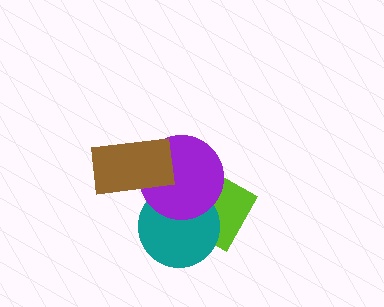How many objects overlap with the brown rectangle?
1 object overlaps with the brown rectangle.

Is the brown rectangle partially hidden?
No, no other shape covers it.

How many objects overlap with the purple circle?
3 objects overlap with the purple circle.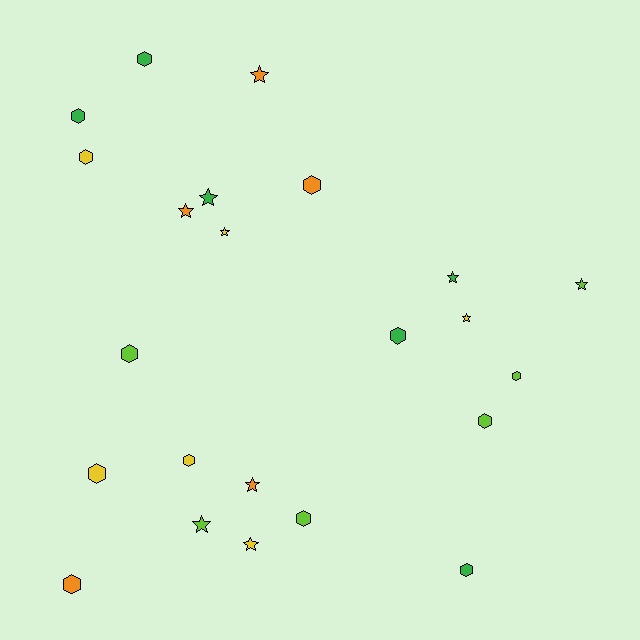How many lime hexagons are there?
There are 4 lime hexagons.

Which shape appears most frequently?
Hexagon, with 13 objects.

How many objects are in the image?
There are 23 objects.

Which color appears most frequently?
Lime, with 6 objects.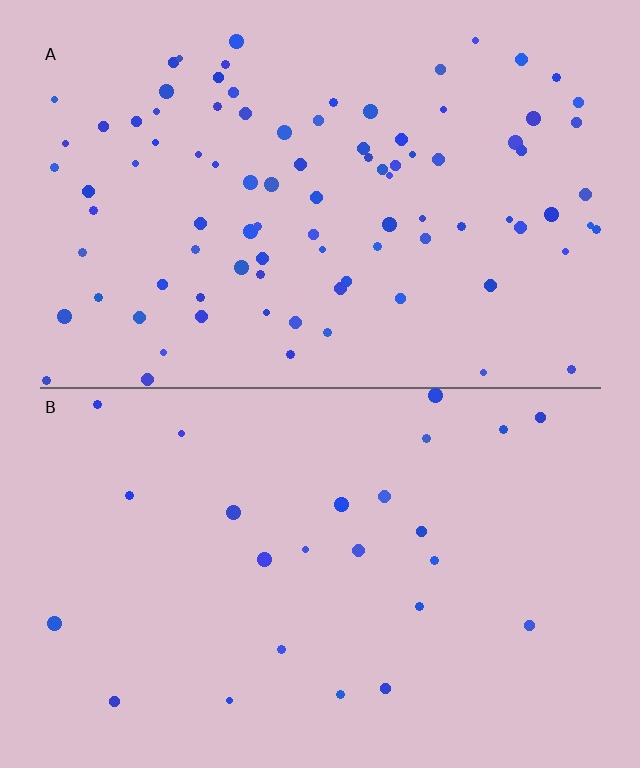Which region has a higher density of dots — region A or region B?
A (the top).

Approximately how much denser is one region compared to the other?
Approximately 3.6× — region A over region B.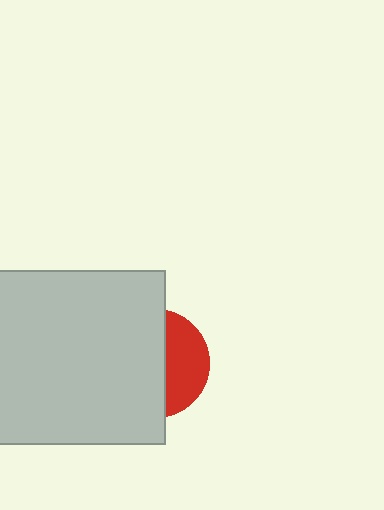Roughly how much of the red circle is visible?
A small part of it is visible (roughly 38%).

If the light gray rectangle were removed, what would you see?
You would see the complete red circle.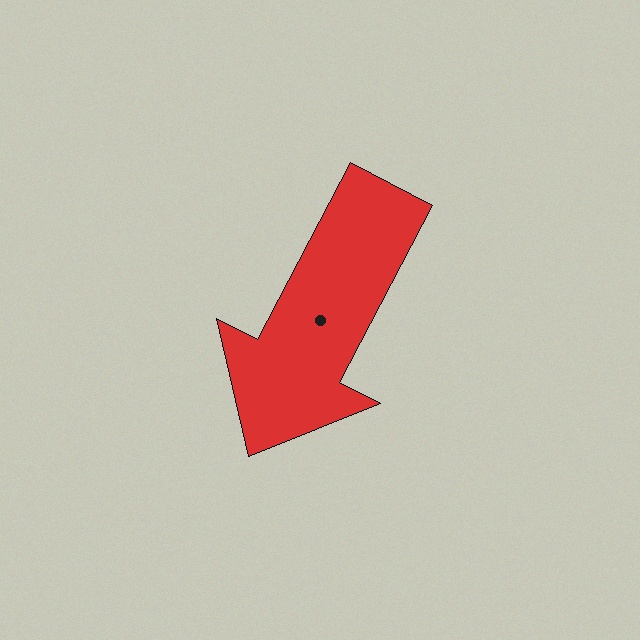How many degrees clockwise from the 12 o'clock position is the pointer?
Approximately 208 degrees.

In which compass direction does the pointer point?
Southwest.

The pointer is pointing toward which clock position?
Roughly 7 o'clock.